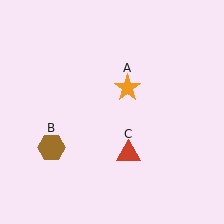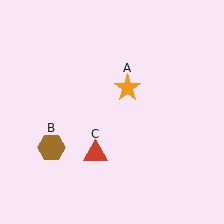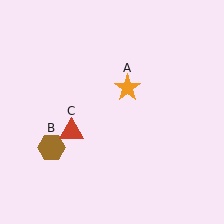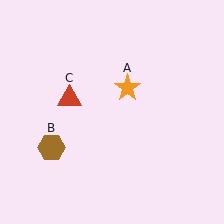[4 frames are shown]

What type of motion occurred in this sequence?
The red triangle (object C) rotated clockwise around the center of the scene.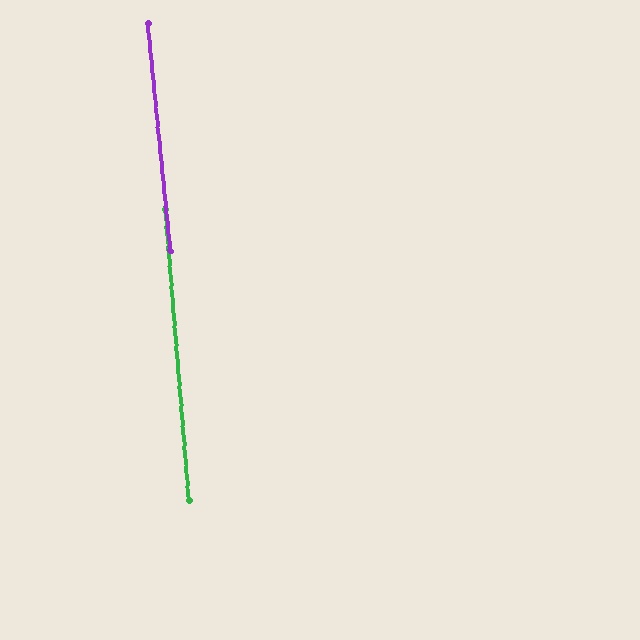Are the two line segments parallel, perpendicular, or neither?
Parallel — their directions differ by only 1.0°.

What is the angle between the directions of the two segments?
Approximately 1 degree.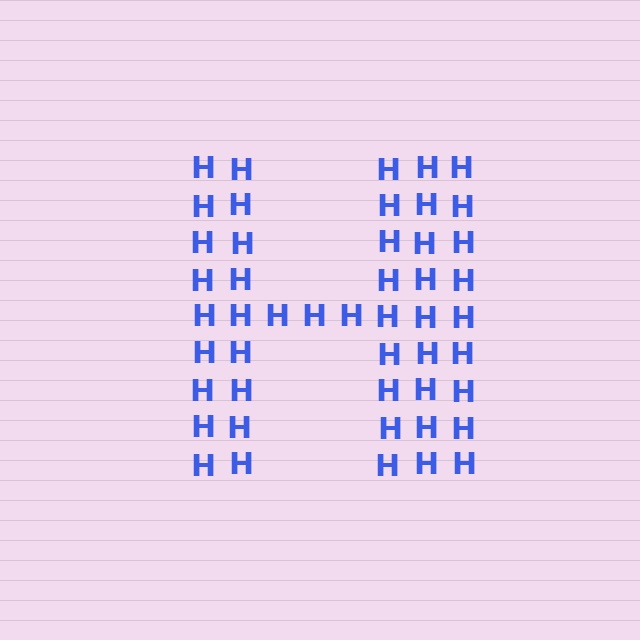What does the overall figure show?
The overall figure shows the letter H.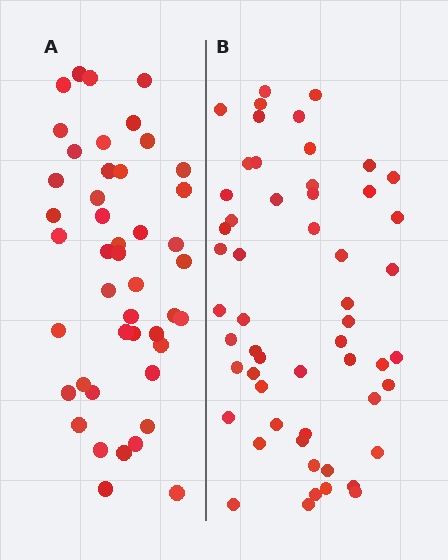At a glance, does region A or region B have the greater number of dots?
Region B (the right region) has more dots.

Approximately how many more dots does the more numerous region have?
Region B has roughly 10 or so more dots than region A.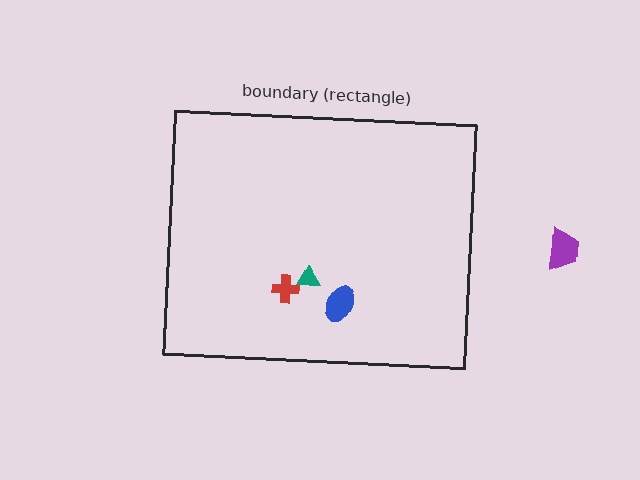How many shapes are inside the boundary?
3 inside, 1 outside.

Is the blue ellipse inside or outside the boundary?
Inside.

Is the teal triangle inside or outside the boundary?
Inside.